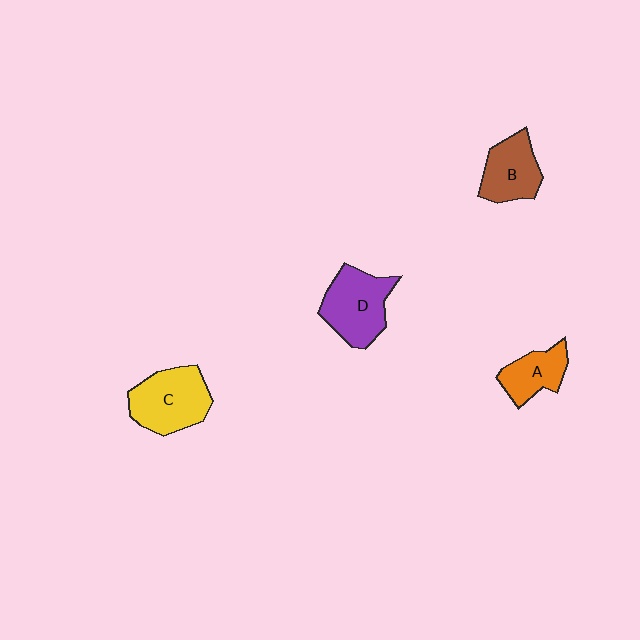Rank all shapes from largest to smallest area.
From largest to smallest: C (yellow), D (purple), B (brown), A (orange).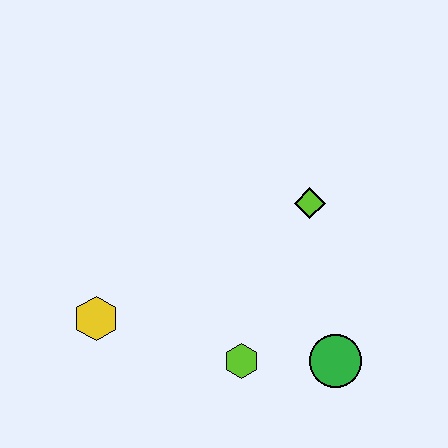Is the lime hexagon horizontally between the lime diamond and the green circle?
No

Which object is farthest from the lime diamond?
The yellow hexagon is farthest from the lime diamond.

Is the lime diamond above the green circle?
Yes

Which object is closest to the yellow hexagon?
The lime hexagon is closest to the yellow hexagon.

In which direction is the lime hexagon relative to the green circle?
The lime hexagon is to the left of the green circle.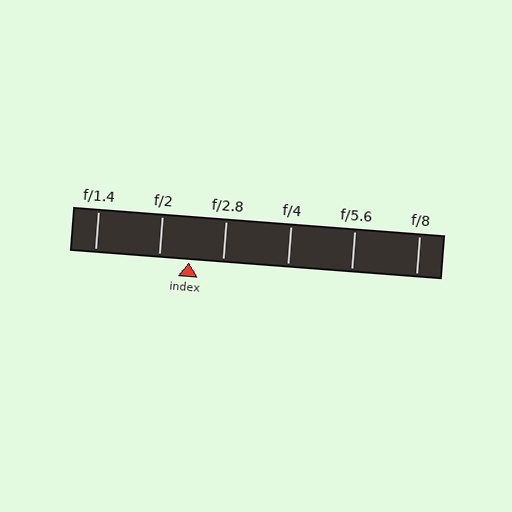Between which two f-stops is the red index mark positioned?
The index mark is between f/2 and f/2.8.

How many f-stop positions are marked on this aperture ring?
There are 6 f-stop positions marked.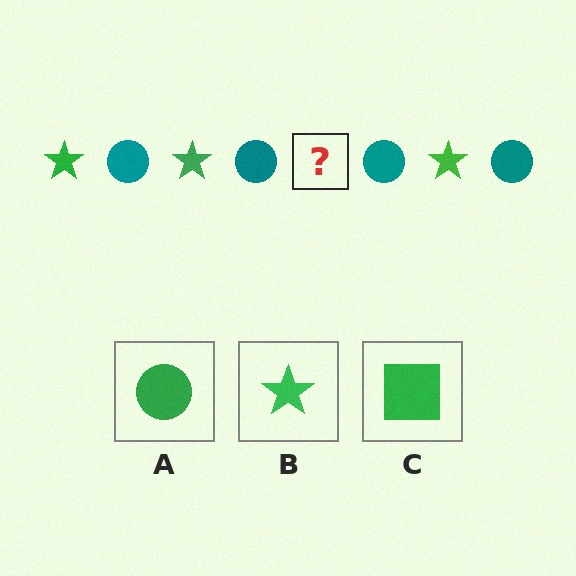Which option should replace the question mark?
Option B.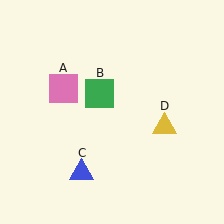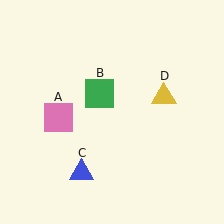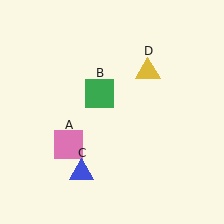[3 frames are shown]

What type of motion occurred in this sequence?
The pink square (object A), yellow triangle (object D) rotated counterclockwise around the center of the scene.